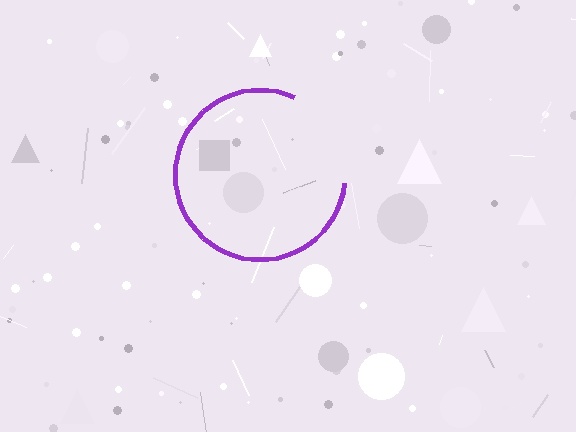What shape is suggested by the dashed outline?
The dashed outline suggests a circle.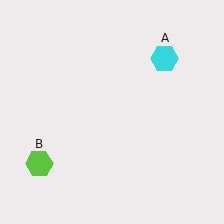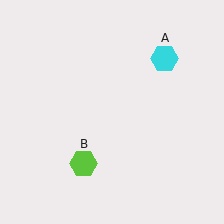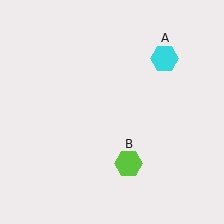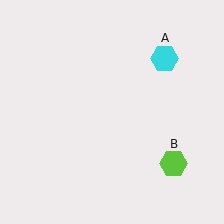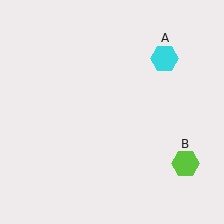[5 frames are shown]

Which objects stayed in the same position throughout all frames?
Cyan hexagon (object A) remained stationary.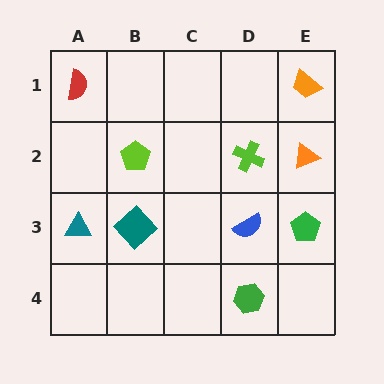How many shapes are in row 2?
3 shapes.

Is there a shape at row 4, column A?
No, that cell is empty.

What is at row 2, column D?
A lime cross.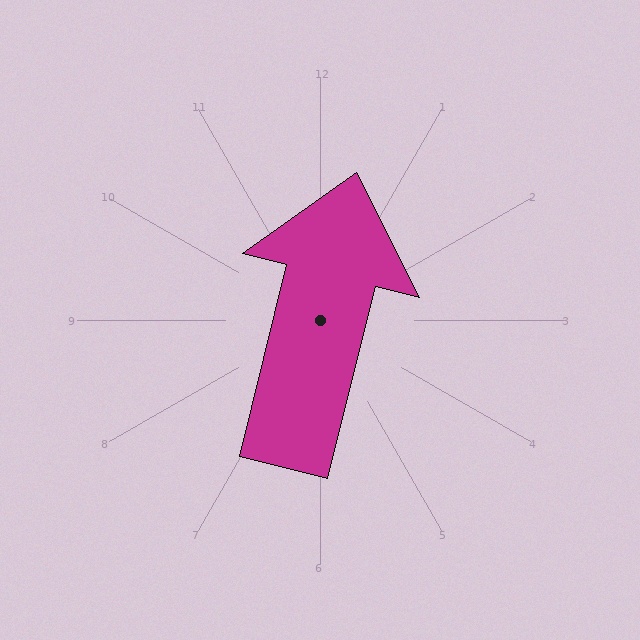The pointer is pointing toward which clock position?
Roughly 12 o'clock.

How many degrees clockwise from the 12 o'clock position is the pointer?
Approximately 14 degrees.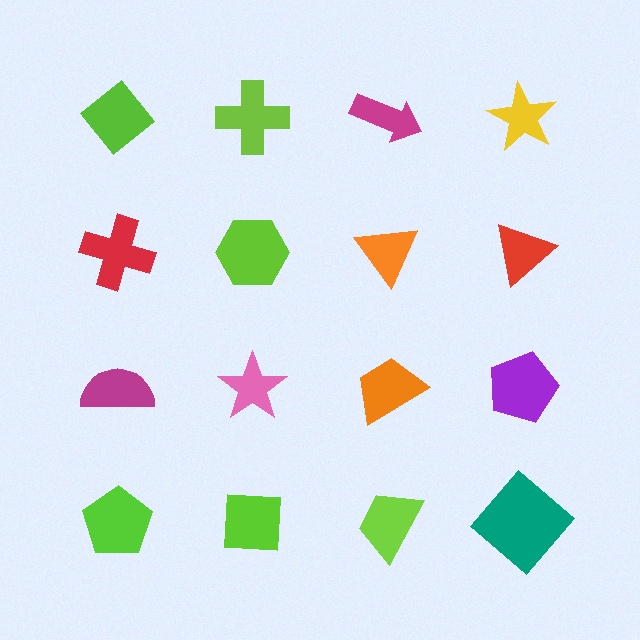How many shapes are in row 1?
4 shapes.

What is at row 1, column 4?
A yellow star.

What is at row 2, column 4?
A red triangle.